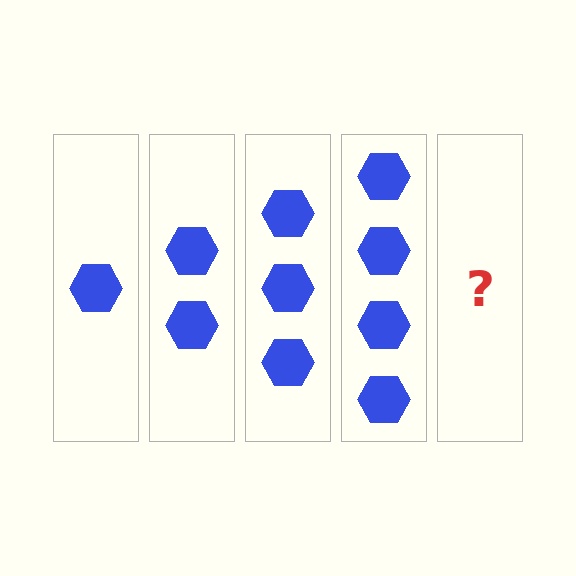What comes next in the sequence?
The next element should be 5 hexagons.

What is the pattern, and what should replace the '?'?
The pattern is that each step adds one more hexagon. The '?' should be 5 hexagons.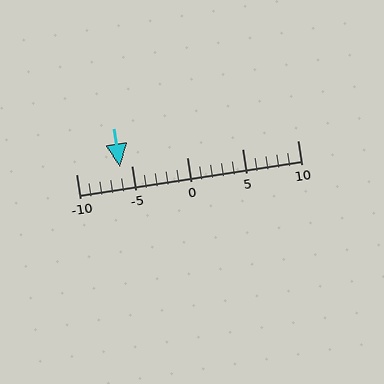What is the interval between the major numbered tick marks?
The major tick marks are spaced 5 units apart.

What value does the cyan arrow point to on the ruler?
The cyan arrow points to approximately -6.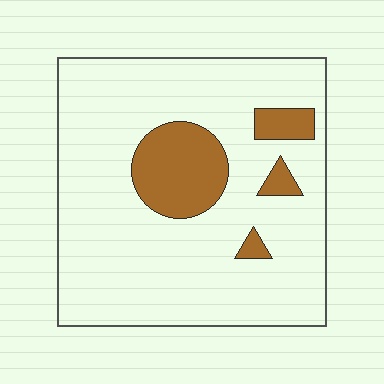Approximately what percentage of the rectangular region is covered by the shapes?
Approximately 15%.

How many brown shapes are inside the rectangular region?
4.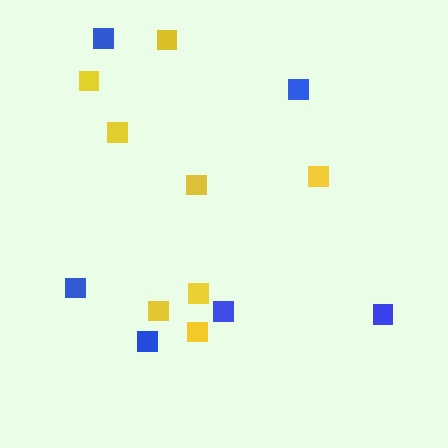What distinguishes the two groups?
There are 2 groups: one group of blue squares (6) and one group of yellow squares (8).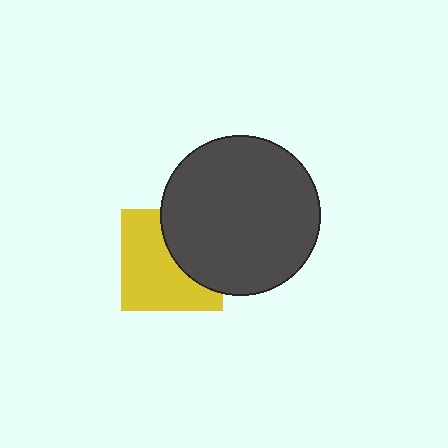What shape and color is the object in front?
The object in front is a dark gray circle.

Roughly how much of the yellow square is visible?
About half of it is visible (roughly 61%).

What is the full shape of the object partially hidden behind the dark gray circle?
The partially hidden object is a yellow square.